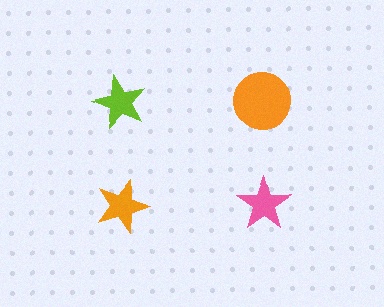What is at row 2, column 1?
An orange star.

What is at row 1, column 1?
A lime star.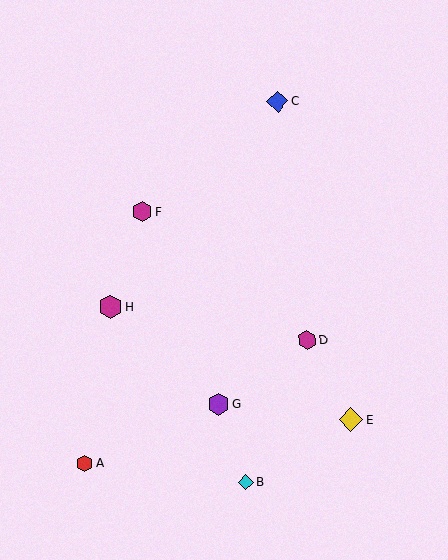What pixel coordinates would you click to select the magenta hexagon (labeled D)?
Click at (307, 340) to select the magenta hexagon D.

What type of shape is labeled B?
Shape B is a cyan diamond.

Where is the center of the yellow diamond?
The center of the yellow diamond is at (351, 419).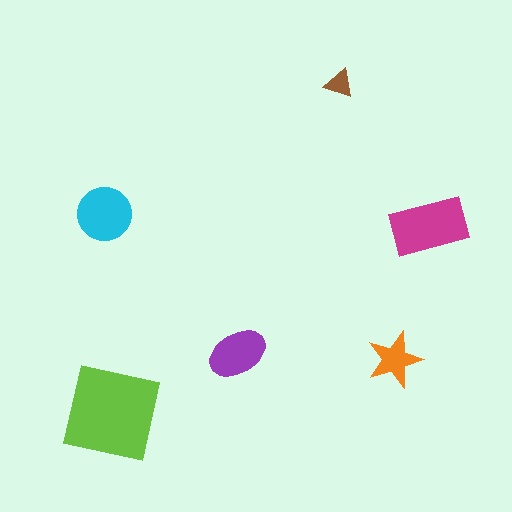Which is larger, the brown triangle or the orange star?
The orange star.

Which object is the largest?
The lime square.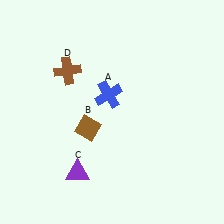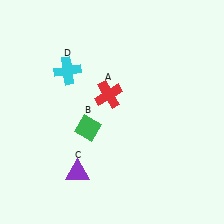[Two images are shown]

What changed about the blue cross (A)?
In Image 1, A is blue. In Image 2, it changed to red.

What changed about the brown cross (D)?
In Image 1, D is brown. In Image 2, it changed to cyan.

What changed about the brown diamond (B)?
In Image 1, B is brown. In Image 2, it changed to green.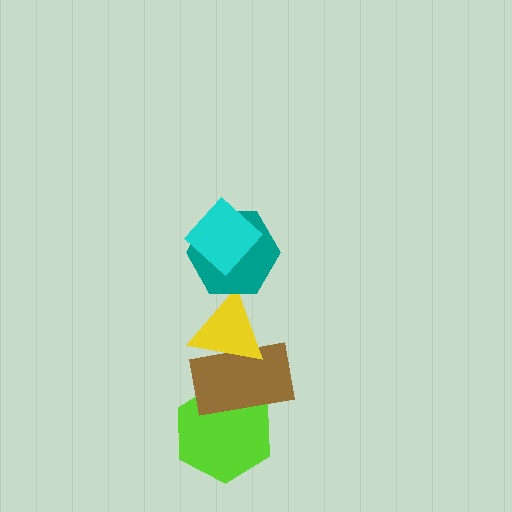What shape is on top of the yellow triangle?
The teal hexagon is on top of the yellow triangle.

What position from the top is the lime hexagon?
The lime hexagon is 5th from the top.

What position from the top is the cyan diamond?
The cyan diamond is 1st from the top.